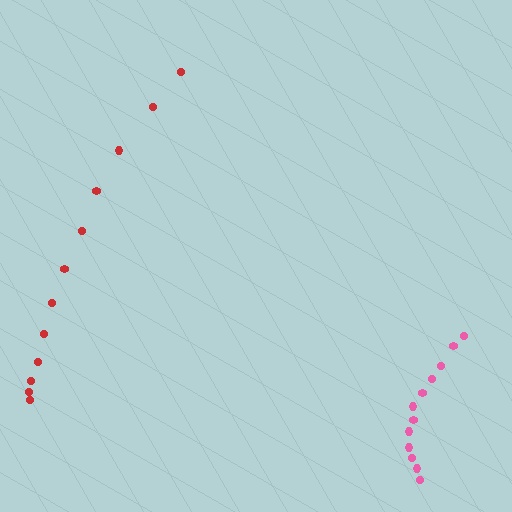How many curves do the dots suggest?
There are 2 distinct paths.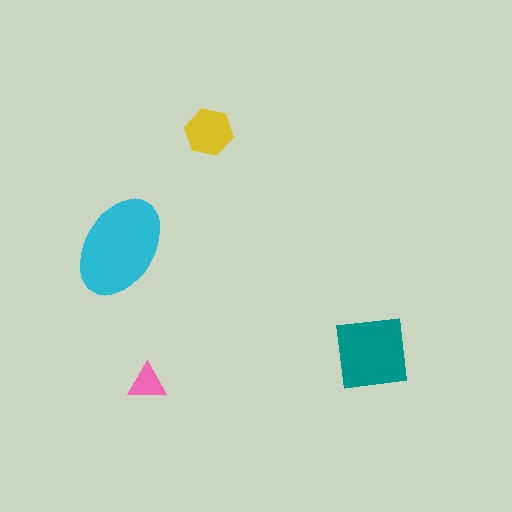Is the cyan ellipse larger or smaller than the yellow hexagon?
Larger.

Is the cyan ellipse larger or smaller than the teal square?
Larger.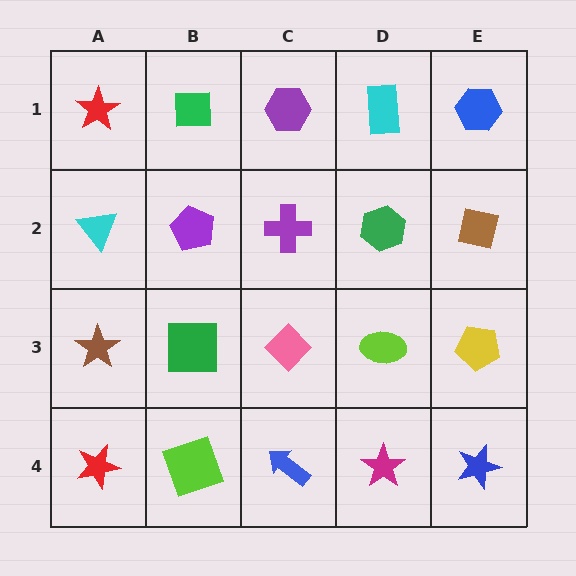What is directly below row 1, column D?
A green hexagon.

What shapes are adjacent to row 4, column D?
A lime ellipse (row 3, column D), a blue arrow (row 4, column C), a blue star (row 4, column E).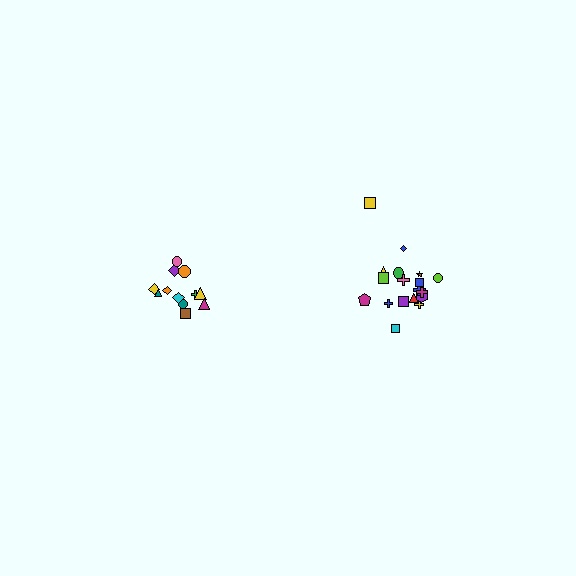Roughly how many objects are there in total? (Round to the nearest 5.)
Roughly 30 objects in total.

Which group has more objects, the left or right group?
The right group.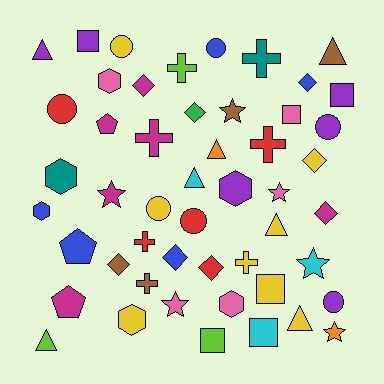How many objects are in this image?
There are 50 objects.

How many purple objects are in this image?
There are 6 purple objects.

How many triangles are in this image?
There are 7 triangles.